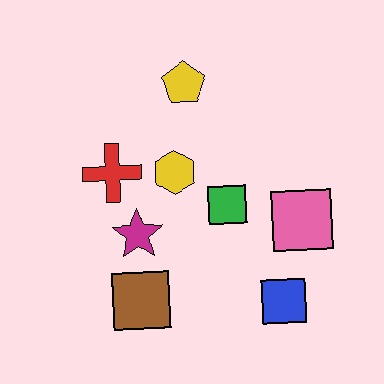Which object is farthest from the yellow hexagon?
The blue square is farthest from the yellow hexagon.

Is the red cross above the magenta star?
Yes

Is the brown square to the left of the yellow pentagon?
Yes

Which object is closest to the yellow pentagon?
The yellow hexagon is closest to the yellow pentagon.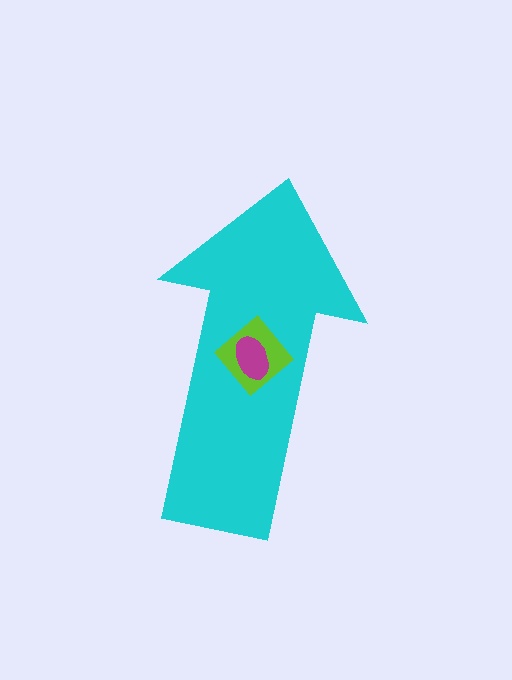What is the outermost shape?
The cyan arrow.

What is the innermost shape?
The magenta ellipse.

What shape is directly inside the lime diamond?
The magenta ellipse.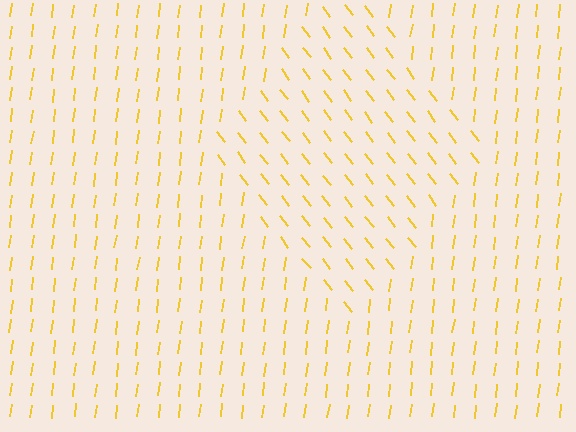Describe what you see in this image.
The image is filled with small yellow line segments. A diamond region in the image has lines oriented differently from the surrounding lines, creating a visible texture boundary.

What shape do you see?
I see a diamond.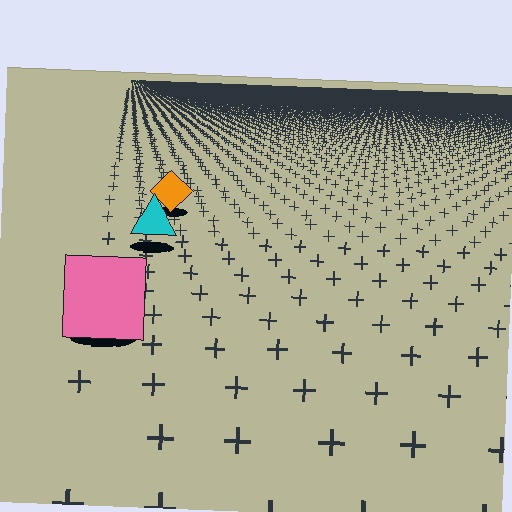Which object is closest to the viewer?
The pink square is closest. The texture marks near it are larger and more spread out.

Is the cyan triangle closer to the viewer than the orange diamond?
Yes. The cyan triangle is closer — you can tell from the texture gradient: the ground texture is coarser near it.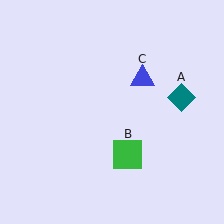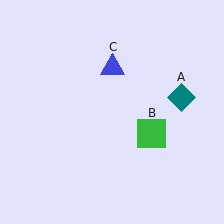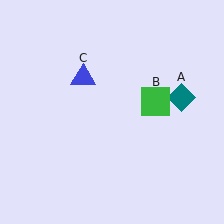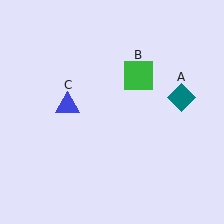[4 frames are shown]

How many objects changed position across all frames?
2 objects changed position: green square (object B), blue triangle (object C).